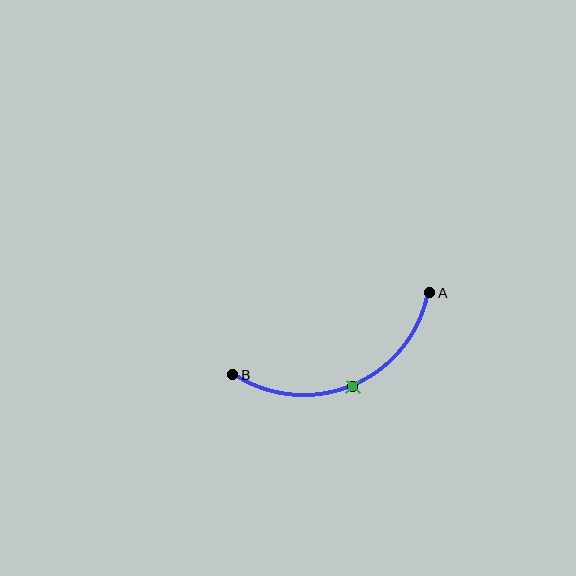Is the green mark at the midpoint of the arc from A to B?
Yes. The green mark lies on the arc at equal arc-length from both A and B — it is the arc midpoint.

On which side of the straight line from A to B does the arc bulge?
The arc bulges below the straight line connecting A and B.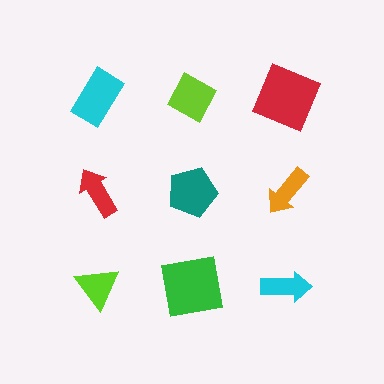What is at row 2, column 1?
A red arrow.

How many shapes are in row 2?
3 shapes.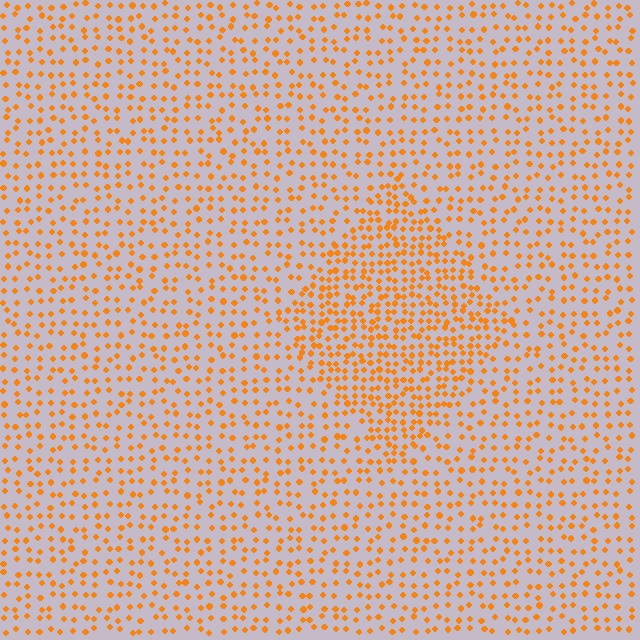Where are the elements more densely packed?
The elements are more densely packed inside the diamond boundary.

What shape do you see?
I see a diamond.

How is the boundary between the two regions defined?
The boundary is defined by a change in element density (approximately 1.9x ratio). All elements are the same color, size, and shape.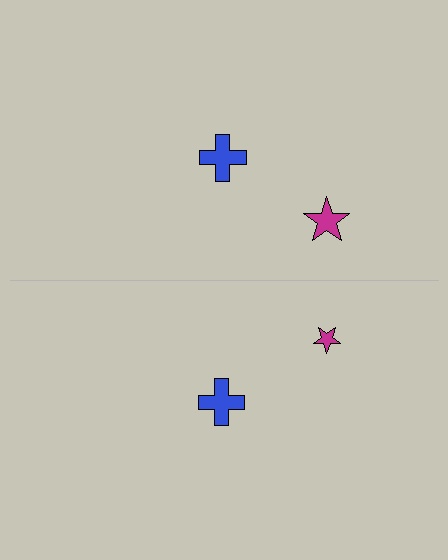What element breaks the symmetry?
The magenta star on the bottom side has a different size than its mirror counterpart.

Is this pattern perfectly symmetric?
No, the pattern is not perfectly symmetric. The magenta star on the bottom side has a different size than its mirror counterpart.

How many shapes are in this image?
There are 4 shapes in this image.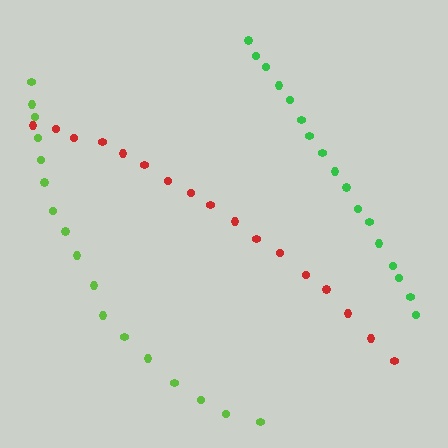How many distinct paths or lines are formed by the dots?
There are 3 distinct paths.